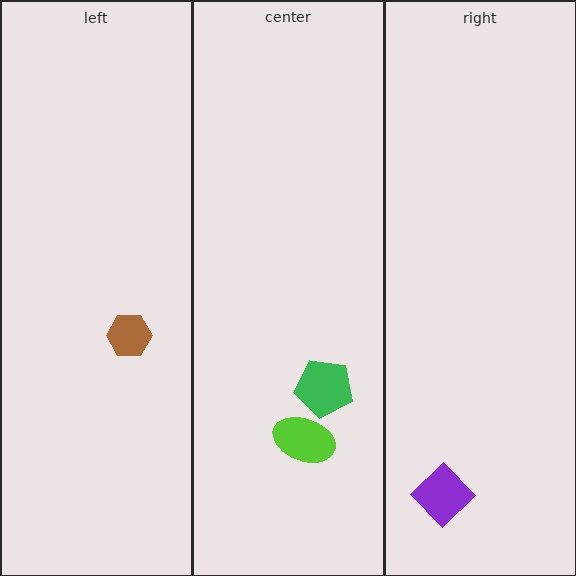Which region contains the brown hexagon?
The left region.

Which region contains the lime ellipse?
The center region.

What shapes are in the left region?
The brown hexagon.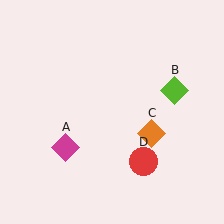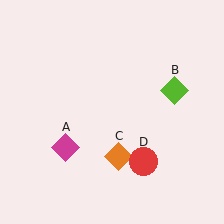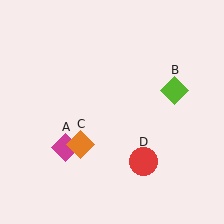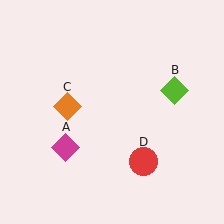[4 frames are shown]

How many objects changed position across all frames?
1 object changed position: orange diamond (object C).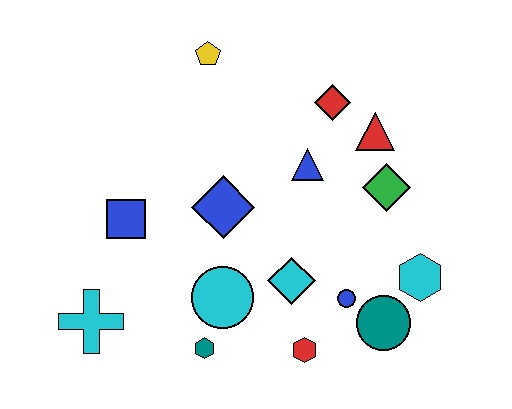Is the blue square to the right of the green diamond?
No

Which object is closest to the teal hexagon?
The cyan circle is closest to the teal hexagon.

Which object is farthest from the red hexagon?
The yellow pentagon is farthest from the red hexagon.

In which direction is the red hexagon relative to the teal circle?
The red hexagon is to the left of the teal circle.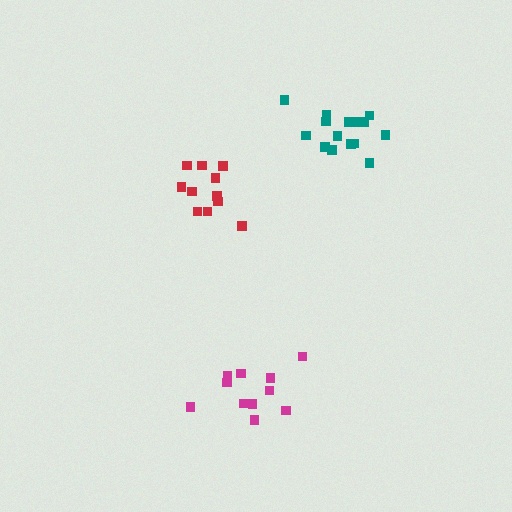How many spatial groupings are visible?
There are 3 spatial groupings.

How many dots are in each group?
Group 1: 15 dots, Group 2: 11 dots, Group 3: 11 dots (37 total).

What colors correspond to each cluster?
The clusters are colored: teal, magenta, red.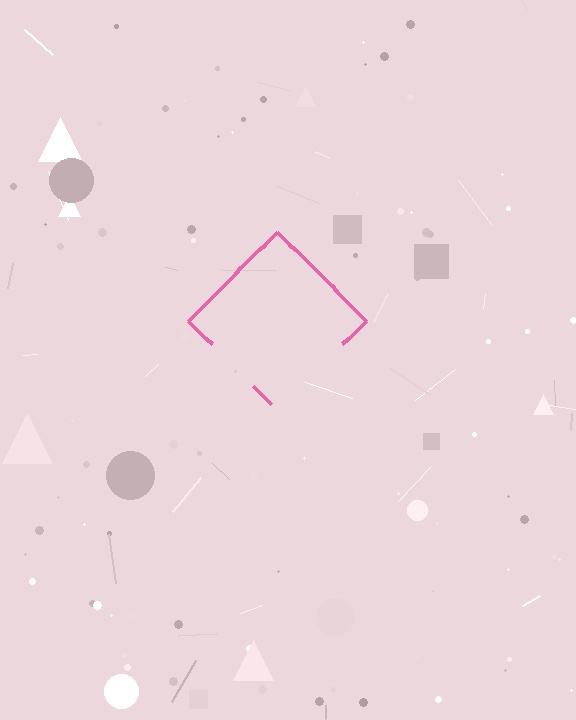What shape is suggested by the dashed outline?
The dashed outline suggests a diamond.